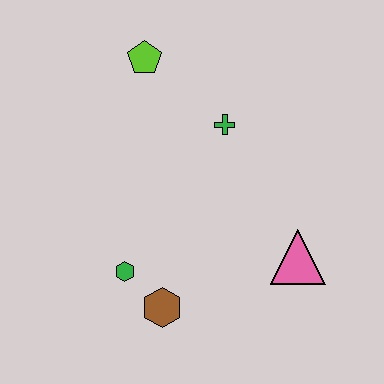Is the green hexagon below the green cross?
Yes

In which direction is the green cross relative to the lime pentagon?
The green cross is to the right of the lime pentagon.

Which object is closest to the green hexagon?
The brown hexagon is closest to the green hexagon.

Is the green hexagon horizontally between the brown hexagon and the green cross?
No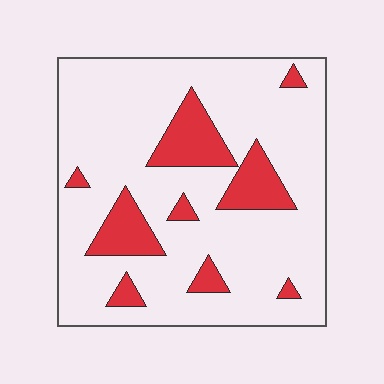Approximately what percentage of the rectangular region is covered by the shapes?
Approximately 20%.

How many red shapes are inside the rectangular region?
9.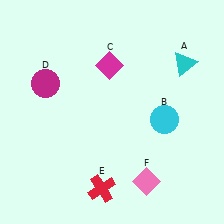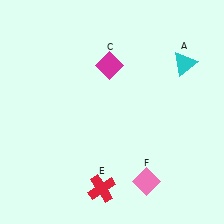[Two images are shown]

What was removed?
The magenta circle (D), the cyan circle (B) were removed in Image 2.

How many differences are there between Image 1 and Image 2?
There are 2 differences between the two images.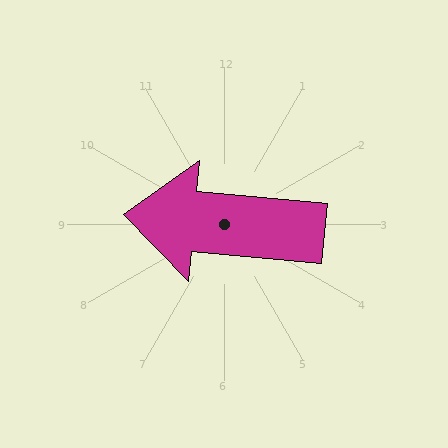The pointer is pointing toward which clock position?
Roughly 9 o'clock.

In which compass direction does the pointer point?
West.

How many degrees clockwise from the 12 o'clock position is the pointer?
Approximately 275 degrees.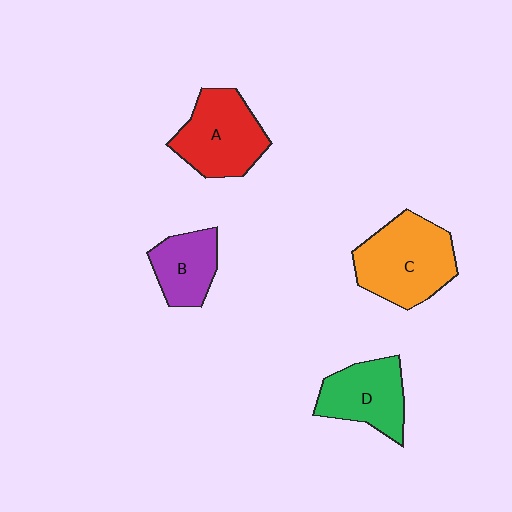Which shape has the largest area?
Shape C (orange).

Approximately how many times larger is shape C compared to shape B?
Approximately 1.7 times.